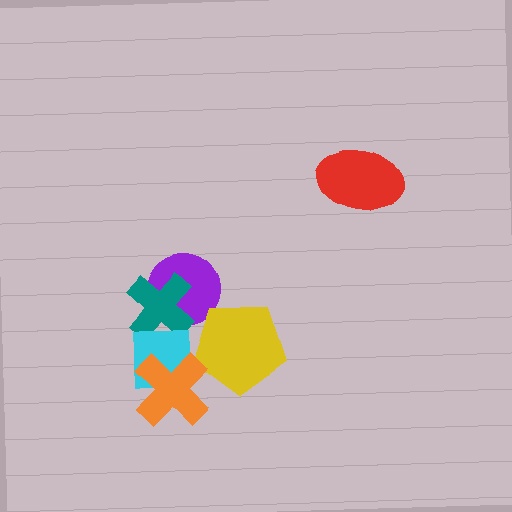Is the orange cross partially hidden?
No, no other shape covers it.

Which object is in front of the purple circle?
The teal cross is in front of the purple circle.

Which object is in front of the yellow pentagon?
The orange cross is in front of the yellow pentagon.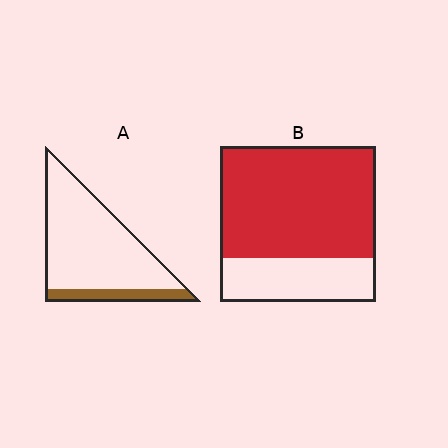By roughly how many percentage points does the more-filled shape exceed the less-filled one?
By roughly 55 percentage points (B over A).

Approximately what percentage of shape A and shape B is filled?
A is approximately 15% and B is approximately 70%.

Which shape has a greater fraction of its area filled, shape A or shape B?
Shape B.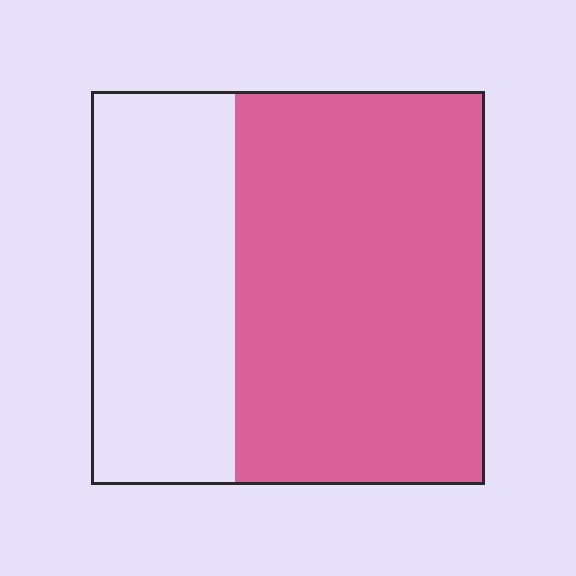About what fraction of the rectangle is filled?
About five eighths (5/8).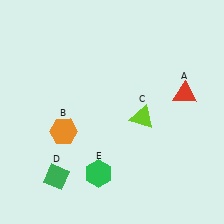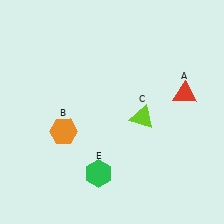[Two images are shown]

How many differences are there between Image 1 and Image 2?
There is 1 difference between the two images.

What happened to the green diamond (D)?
The green diamond (D) was removed in Image 2. It was in the bottom-left area of Image 1.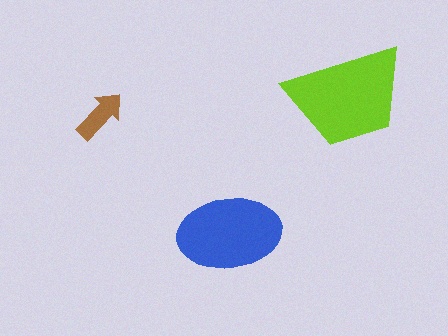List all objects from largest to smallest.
The lime trapezoid, the blue ellipse, the brown arrow.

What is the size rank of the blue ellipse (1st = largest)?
2nd.